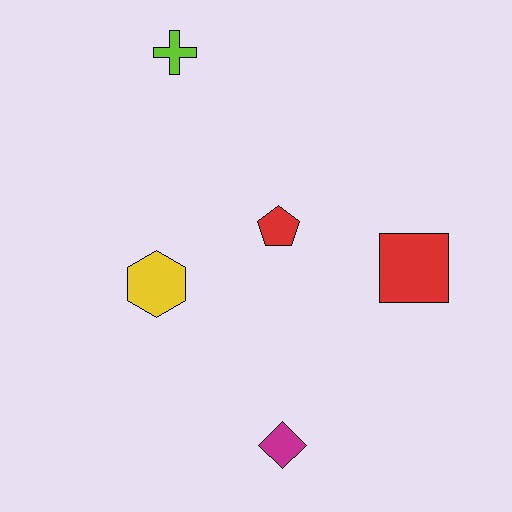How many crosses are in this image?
There is 1 cross.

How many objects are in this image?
There are 5 objects.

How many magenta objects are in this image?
There is 1 magenta object.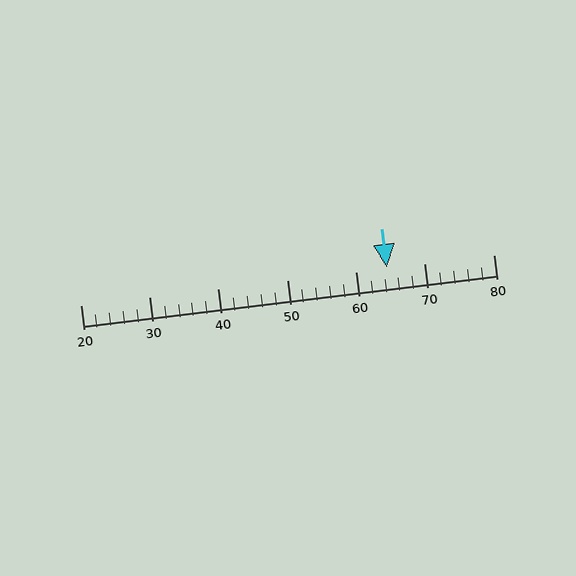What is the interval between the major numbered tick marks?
The major tick marks are spaced 10 units apart.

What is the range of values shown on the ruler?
The ruler shows values from 20 to 80.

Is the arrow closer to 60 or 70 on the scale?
The arrow is closer to 60.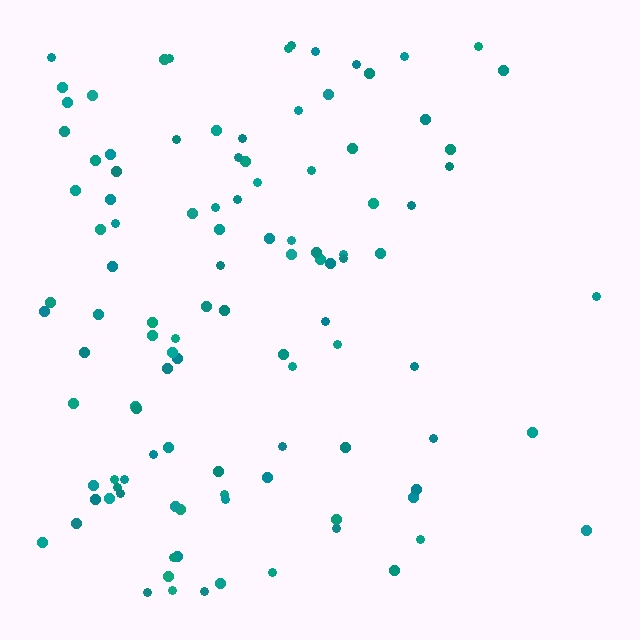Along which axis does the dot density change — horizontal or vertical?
Horizontal.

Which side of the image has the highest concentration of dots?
The left.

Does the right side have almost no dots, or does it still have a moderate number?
Still a moderate number, just noticeably fewer than the left.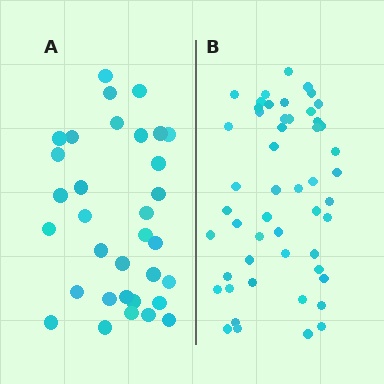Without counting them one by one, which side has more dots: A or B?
Region B (the right region) has more dots.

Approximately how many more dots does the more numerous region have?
Region B has approximately 20 more dots than region A.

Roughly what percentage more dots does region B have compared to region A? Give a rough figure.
About 55% more.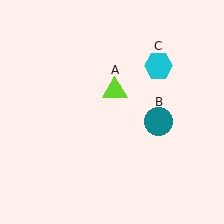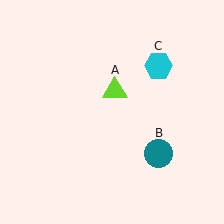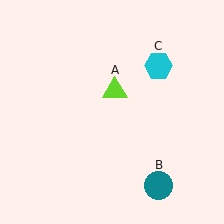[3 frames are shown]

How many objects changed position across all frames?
1 object changed position: teal circle (object B).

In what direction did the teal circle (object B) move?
The teal circle (object B) moved down.